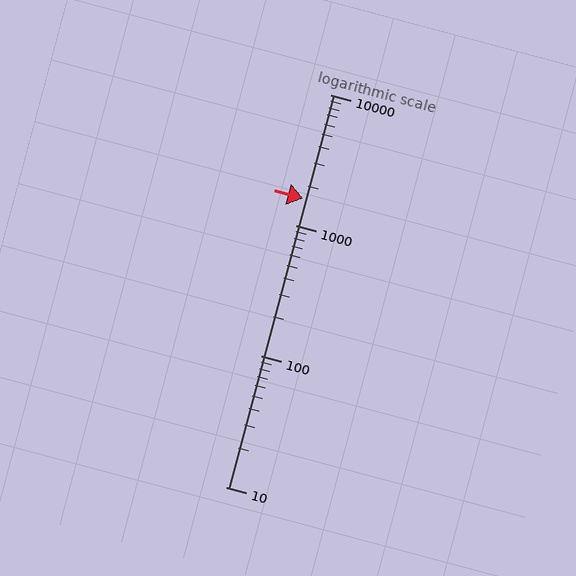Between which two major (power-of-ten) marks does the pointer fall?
The pointer is between 1000 and 10000.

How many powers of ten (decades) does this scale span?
The scale spans 3 decades, from 10 to 10000.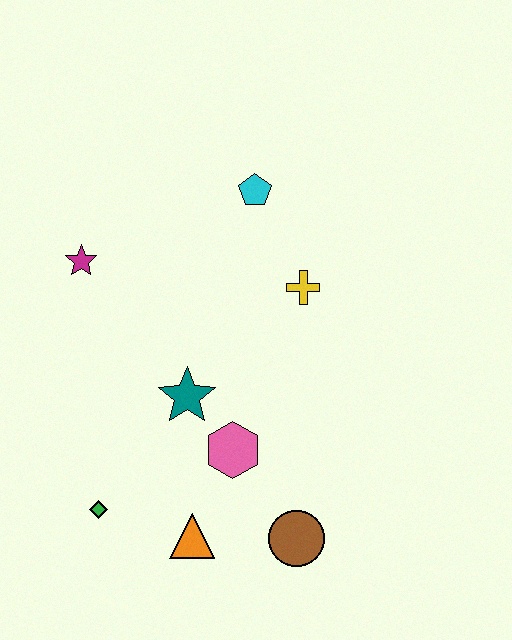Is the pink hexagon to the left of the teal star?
No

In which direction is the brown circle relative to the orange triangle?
The brown circle is to the right of the orange triangle.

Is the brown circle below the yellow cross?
Yes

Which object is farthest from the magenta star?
The brown circle is farthest from the magenta star.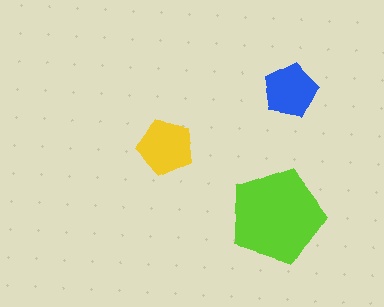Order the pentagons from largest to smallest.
the lime one, the yellow one, the blue one.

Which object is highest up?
The blue pentagon is topmost.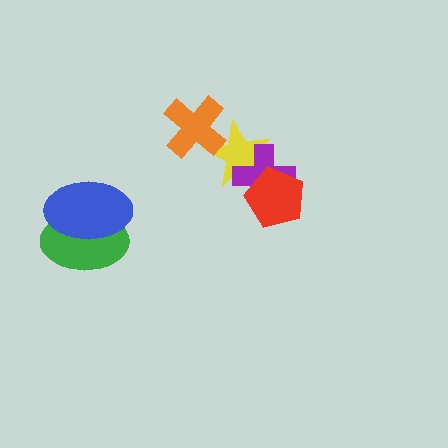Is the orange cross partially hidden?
No, no other shape covers it.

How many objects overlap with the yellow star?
3 objects overlap with the yellow star.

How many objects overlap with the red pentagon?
2 objects overlap with the red pentagon.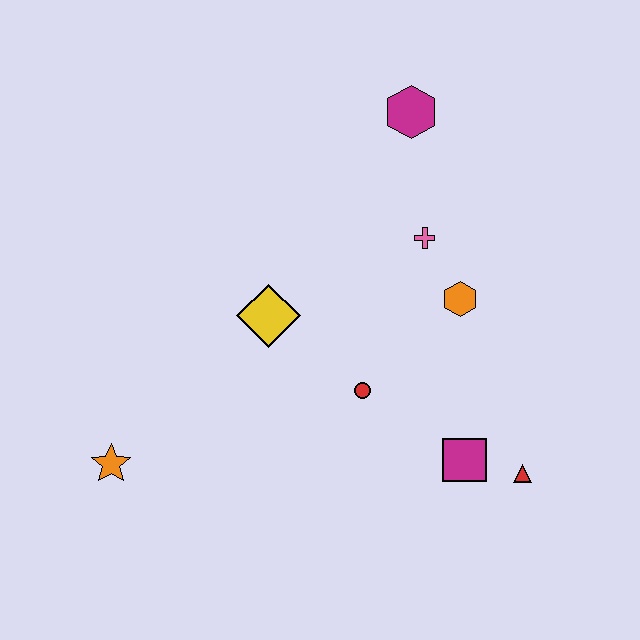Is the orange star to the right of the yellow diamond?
No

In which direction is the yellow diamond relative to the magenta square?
The yellow diamond is to the left of the magenta square.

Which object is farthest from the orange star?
The magenta hexagon is farthest from the orange star.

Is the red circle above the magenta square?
Yes